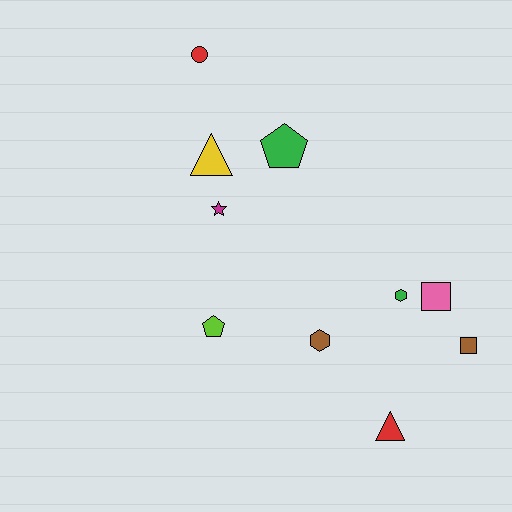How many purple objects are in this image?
There are no purple objects.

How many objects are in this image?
There are 10 objects.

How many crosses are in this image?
There are no crosses.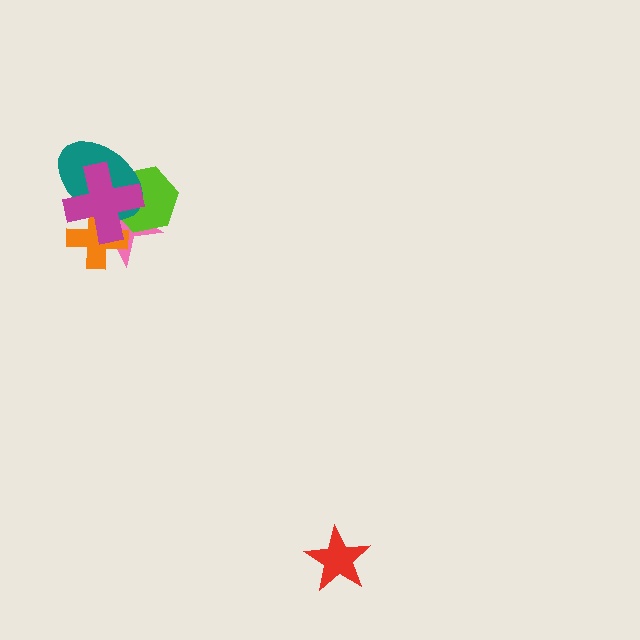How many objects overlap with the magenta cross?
4 objects overlap with the magenta cross.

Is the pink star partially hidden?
Yes, it is partially covered by another shape.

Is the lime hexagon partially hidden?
Yes, it is partially covered by another shape.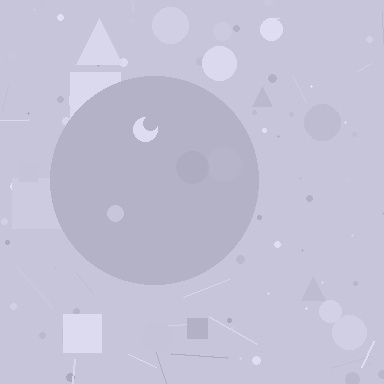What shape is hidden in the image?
A circle is hidden in the image.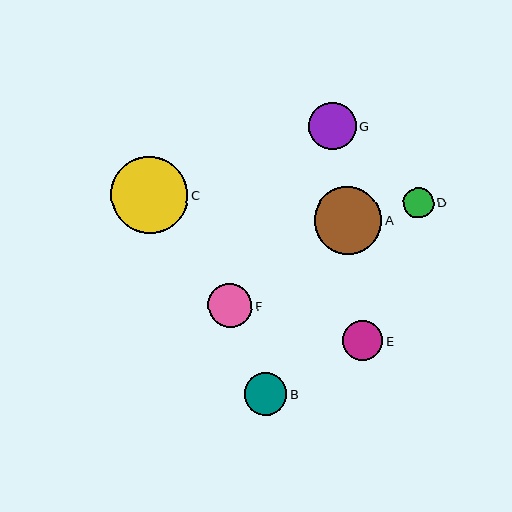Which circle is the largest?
Circle C is the largest with a size of approximately 77 pixels.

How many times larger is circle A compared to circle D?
Circle A is approximately 2.2 times the size of circle D.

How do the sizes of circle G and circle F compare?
Circle G and circle F are approximately the same size.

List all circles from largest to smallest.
From largest to smallest: C, A, G, F, B, E, D.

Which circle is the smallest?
Circle D is the smallest with a size of approximately 30 pixels.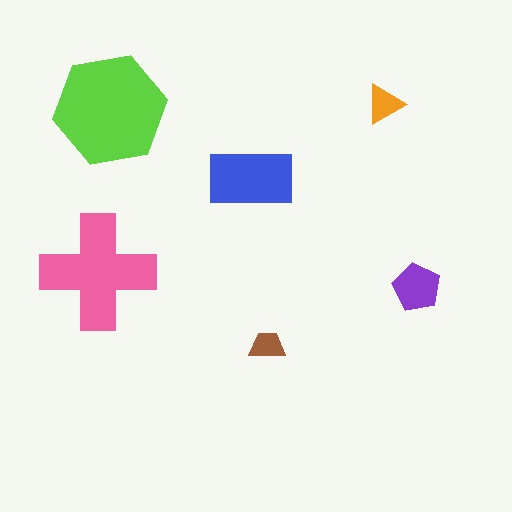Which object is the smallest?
The brown trapezoid.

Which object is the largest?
The lime hexagon.